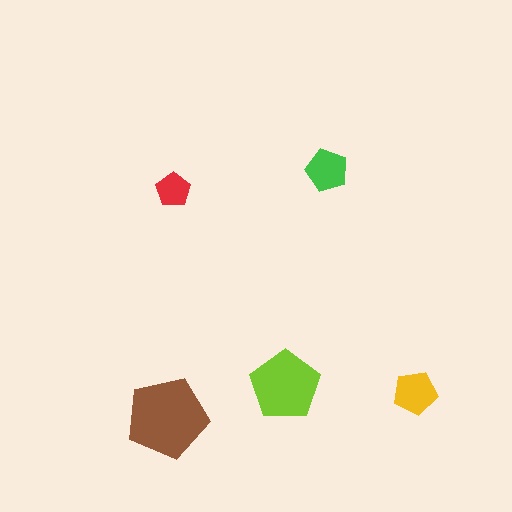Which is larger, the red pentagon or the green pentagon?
The green one.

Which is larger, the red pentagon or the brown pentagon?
The brown one.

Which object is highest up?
The green pentagon is topmost.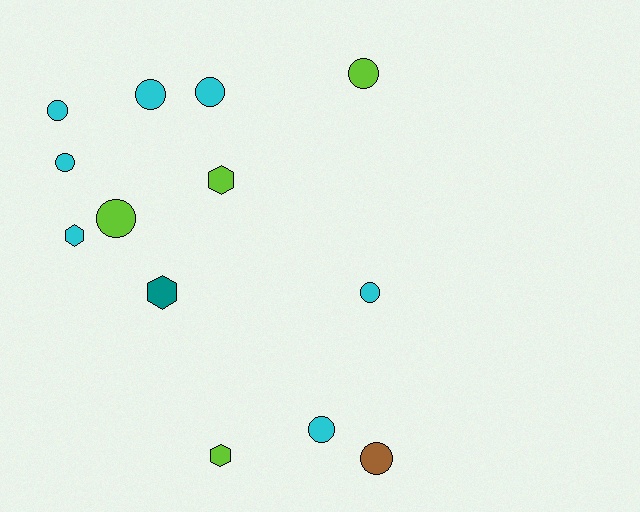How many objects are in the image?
There are 13 objects.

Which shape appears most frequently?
Circle, with 9 objects.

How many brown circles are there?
There is 1 brown circle.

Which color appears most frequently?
Cyan, with 7 objects.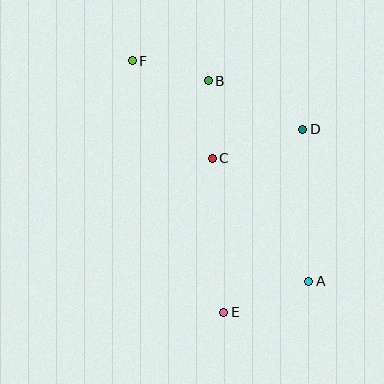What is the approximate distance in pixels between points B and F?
The distance between B and F is approximately 78 pixels.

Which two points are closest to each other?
Points B and C are closest to each other.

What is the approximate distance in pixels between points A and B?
The distance between A and B is approximately 224 pixels.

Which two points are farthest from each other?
Points A and F are farthest from each other.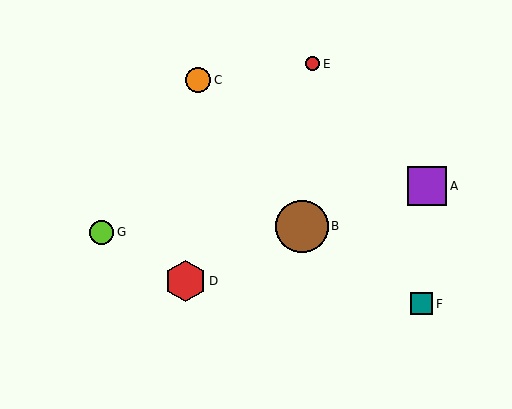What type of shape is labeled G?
Shape G is a lime circle.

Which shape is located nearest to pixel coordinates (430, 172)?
The purple square (labeled A) at (427, 186) is nearest to that location.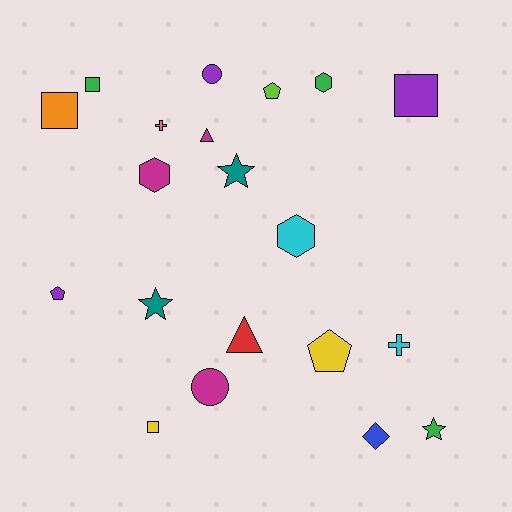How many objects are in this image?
There are 20 objects.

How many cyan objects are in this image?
There are 2 cyan objects.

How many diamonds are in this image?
There is 1 diamond.